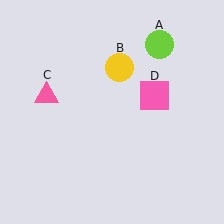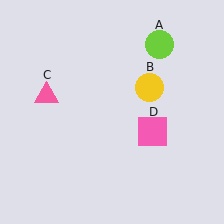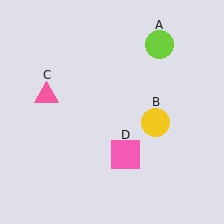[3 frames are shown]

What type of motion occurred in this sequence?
The yellow circle (object B), pink square (object D) rotated clockwise around the center of the scene.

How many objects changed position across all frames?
2 objects changed position: yellow circle (object B), pink square (object D).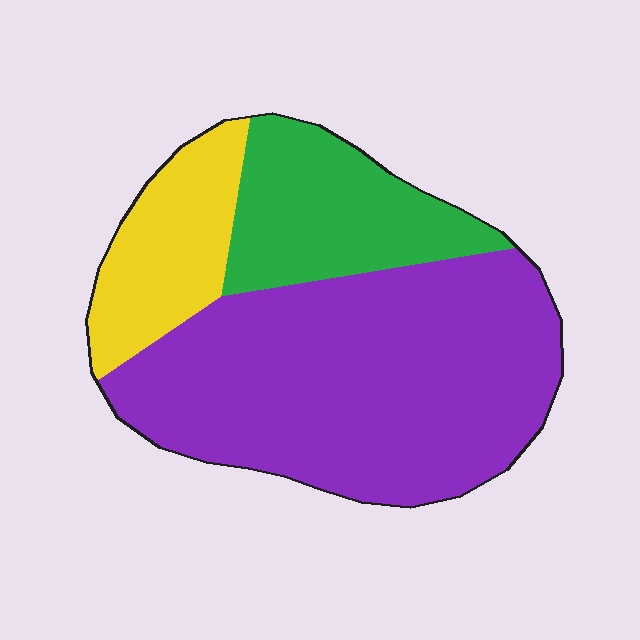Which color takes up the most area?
Purple, at roughly 60%.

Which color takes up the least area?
Yellow, at roughly 15%.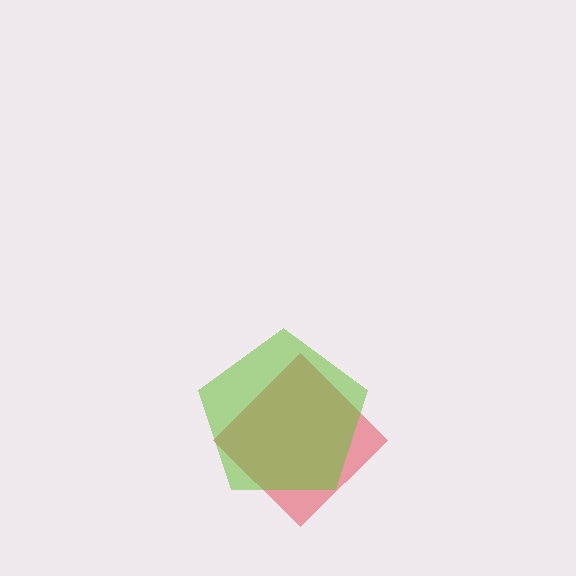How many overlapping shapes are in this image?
There are 2 overlapping shapes in the image.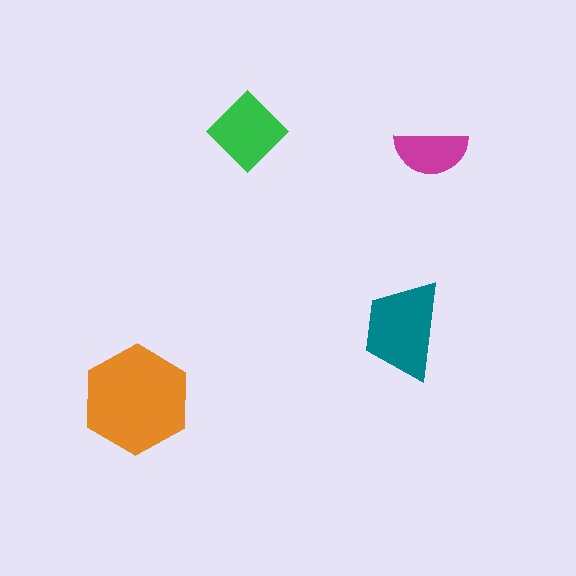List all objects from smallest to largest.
The magenta semicircle, the green diamond, the teal trapezoid, the orange hexagon.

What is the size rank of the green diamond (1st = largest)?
3rd.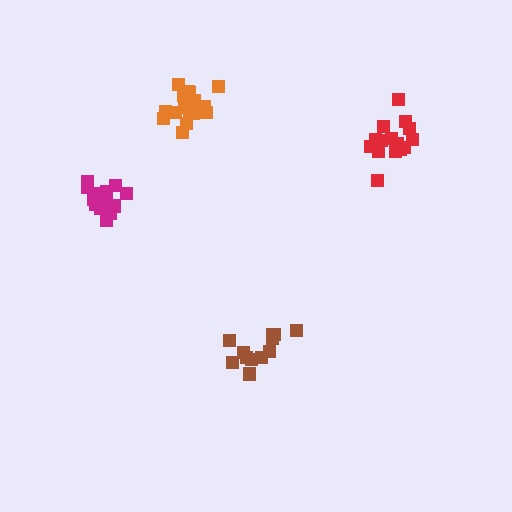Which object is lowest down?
The brown cluster is bottommost.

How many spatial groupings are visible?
There are 4 spatial groupings.